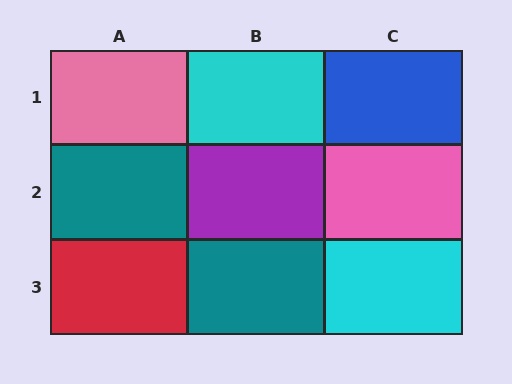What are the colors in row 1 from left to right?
Pink, cyan, blue.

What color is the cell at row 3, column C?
Cyan.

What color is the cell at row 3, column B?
Teal.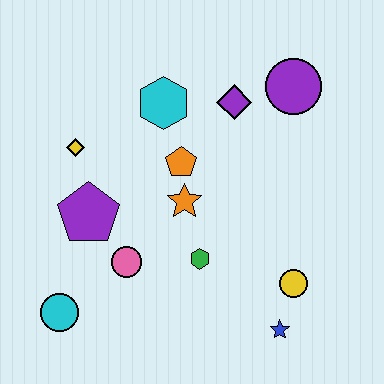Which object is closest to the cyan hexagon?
The orange pentagon is closest to the cyan hexagon.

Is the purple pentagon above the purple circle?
No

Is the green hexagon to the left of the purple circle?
Yes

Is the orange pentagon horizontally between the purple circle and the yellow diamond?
Yes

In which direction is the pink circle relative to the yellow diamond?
The pink circle is below the yellow diamond.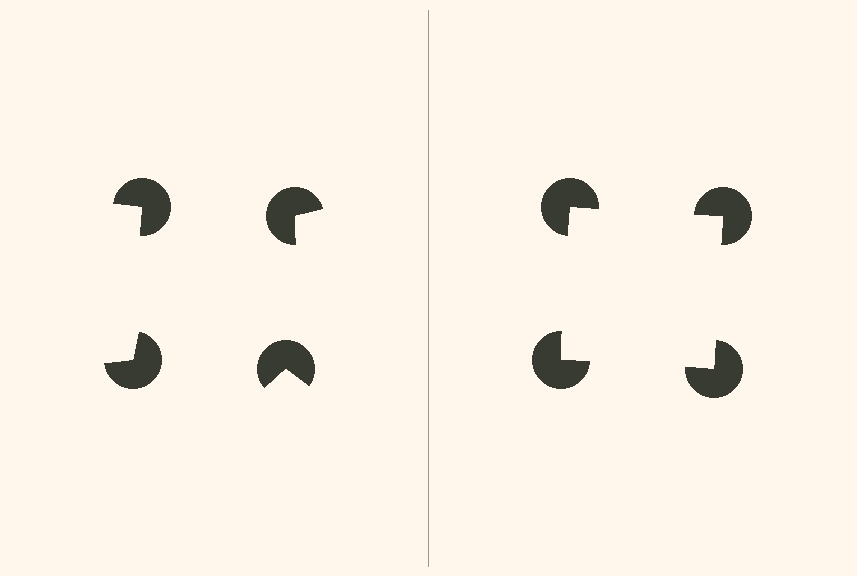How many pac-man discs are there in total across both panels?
8 — 4 on each side.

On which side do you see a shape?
An illusory square appears on the right side. On the left side the wedge cuts are rotated, so no coherent shape forms.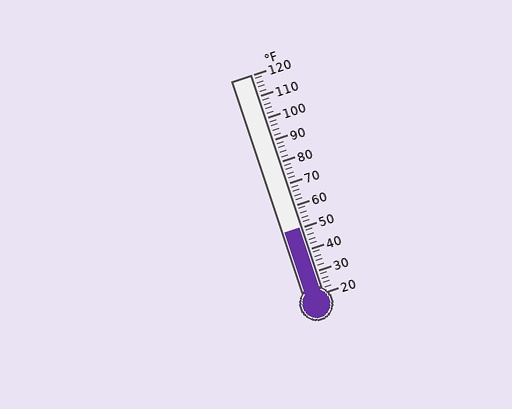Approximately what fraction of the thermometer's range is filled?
The thermometer is filled to approximately 30% of its range.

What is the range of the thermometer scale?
The thermometer scale ranges from 20°F to 120°F.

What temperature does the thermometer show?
The thermometer shows approximately 50°F.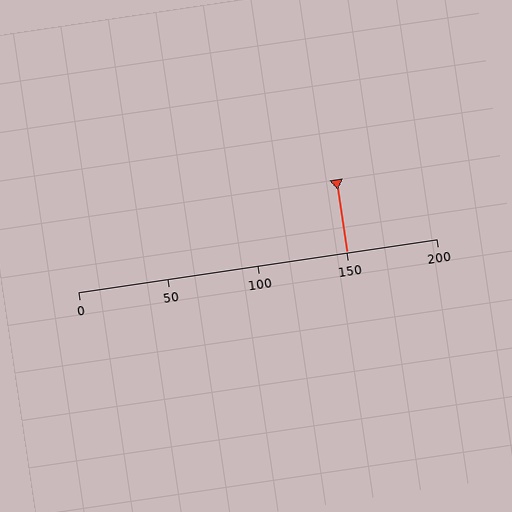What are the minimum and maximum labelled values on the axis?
The axis runs from 0 to 200.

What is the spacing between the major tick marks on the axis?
The major ticks are spaced 50 apart.